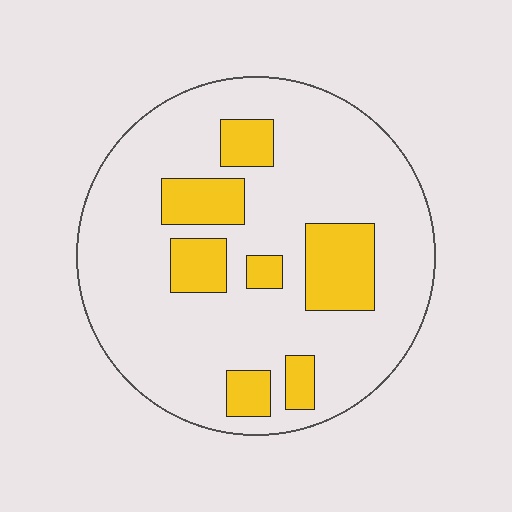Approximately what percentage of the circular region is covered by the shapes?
Approximately 20%.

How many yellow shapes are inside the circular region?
7.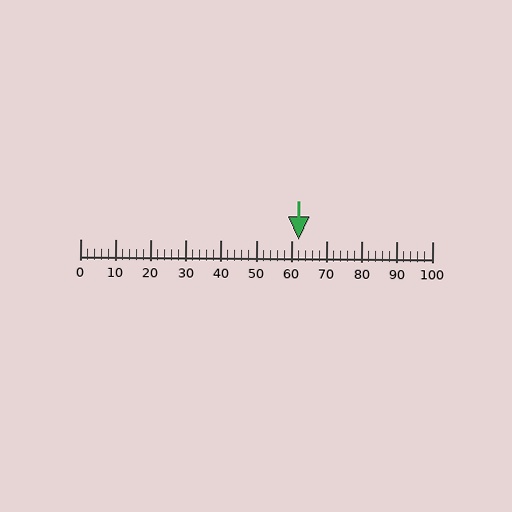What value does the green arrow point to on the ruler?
The green arrow points to approximately 62.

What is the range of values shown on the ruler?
The ruler shows values from 0 to 100.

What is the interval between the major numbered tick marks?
The major tick marks are spaced 10 units apart.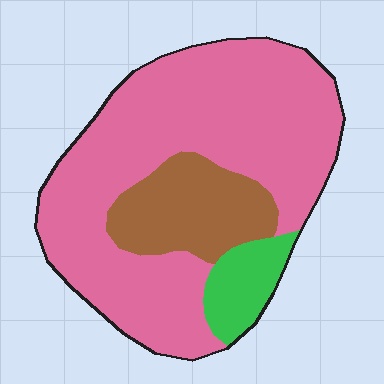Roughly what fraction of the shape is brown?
Brown covers around 20% of the shape.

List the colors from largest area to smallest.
From largest to smallest: pink, brown, green.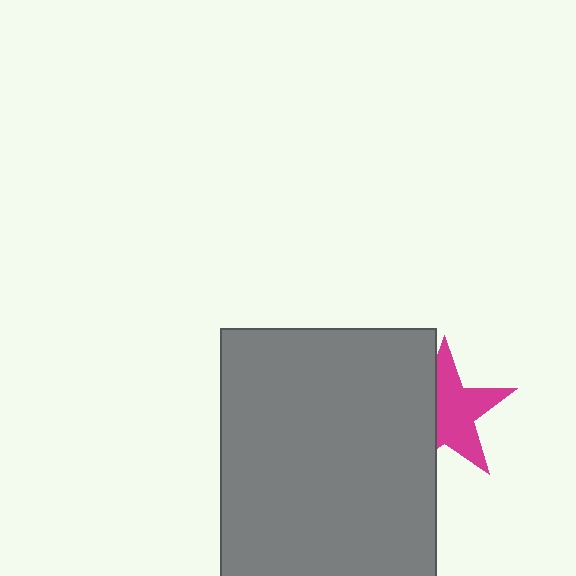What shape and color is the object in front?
The object in front is a gray rectangle.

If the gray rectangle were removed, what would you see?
You would see the complete magenta star.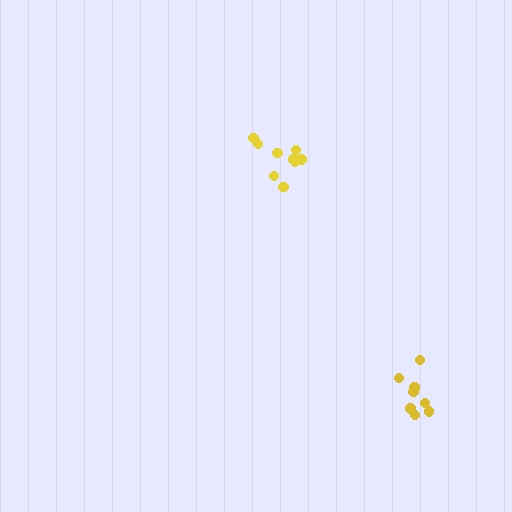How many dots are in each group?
Group 1: 9 dots, Group 2: 8 dots (17 total).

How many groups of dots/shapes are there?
There are 2 groups.